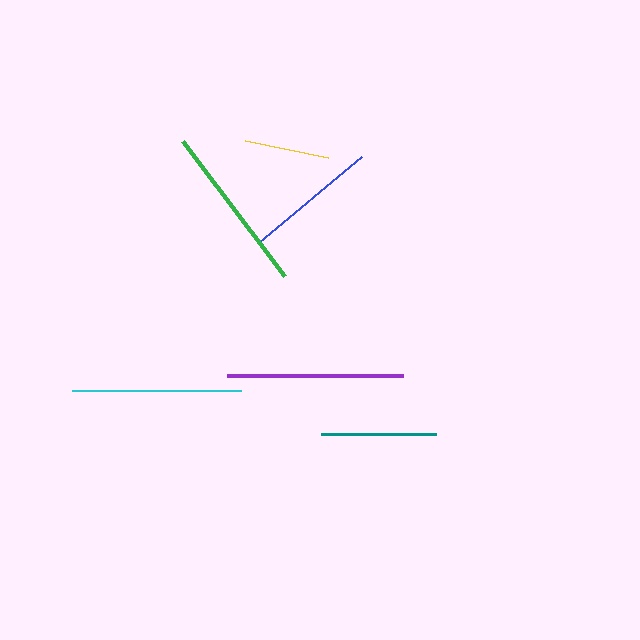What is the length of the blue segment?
The blue segment is approximately 134 pixels long.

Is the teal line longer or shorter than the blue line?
The blue line is longer than the teal line.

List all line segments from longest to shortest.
From longest to shortest: purple, cyan, green, blue, teal, yellow.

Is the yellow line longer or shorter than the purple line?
The purple line is longer than the yellow line.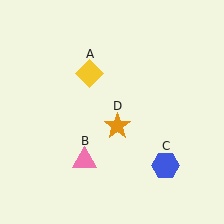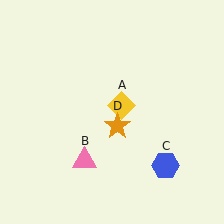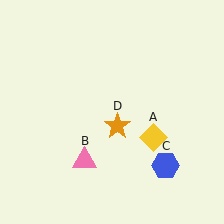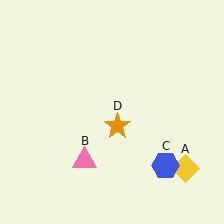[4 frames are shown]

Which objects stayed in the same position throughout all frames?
Pink triangle (object B) and blue hexagon (object C) and orange star (object D) remained stationary.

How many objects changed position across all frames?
1 object changed position: yellow diamond (object A).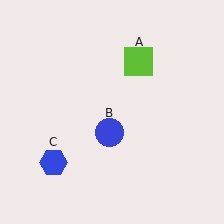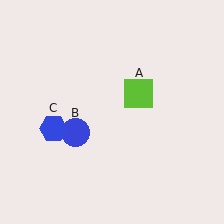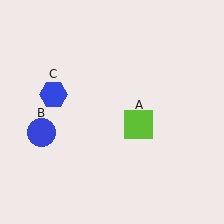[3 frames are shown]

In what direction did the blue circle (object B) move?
The blue circle (object B) moved left.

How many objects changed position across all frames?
3 objects changed position: lime square (object A), blue circle (object B), blue hexagon (object C).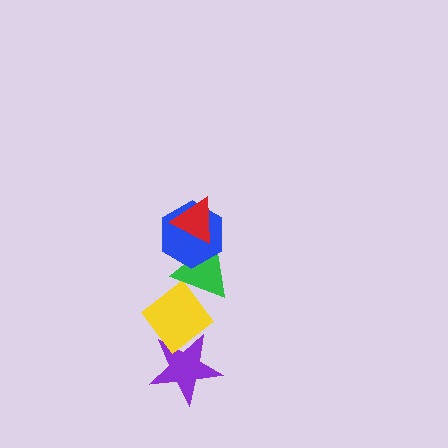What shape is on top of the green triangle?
The blue hexagon is on top of the green triangle.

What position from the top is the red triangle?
The red triangle is 1st from the top.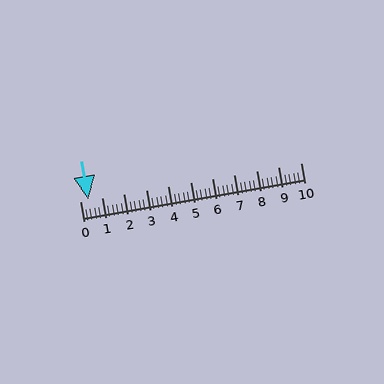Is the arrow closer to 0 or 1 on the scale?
The arrow is closer to 0.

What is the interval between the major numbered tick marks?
The major tick marks are spaced 1 units apart.